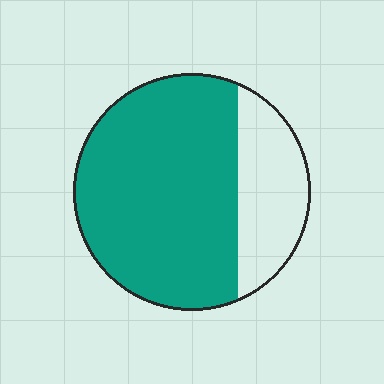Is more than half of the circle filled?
Yes.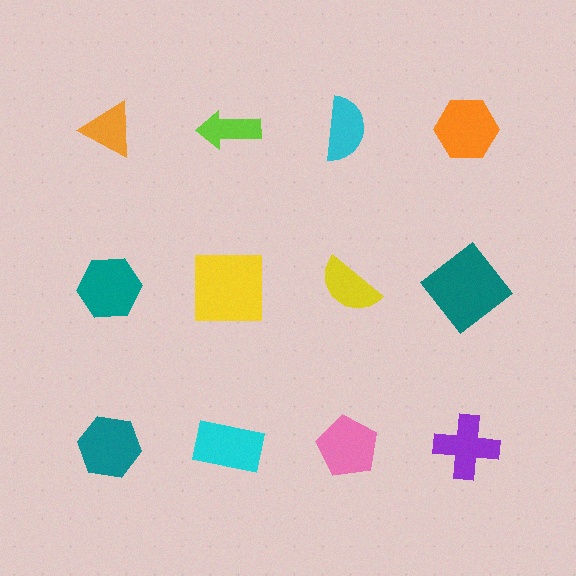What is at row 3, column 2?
A cyan rectangle.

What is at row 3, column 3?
A pink pentagon.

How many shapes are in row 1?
4 shapes.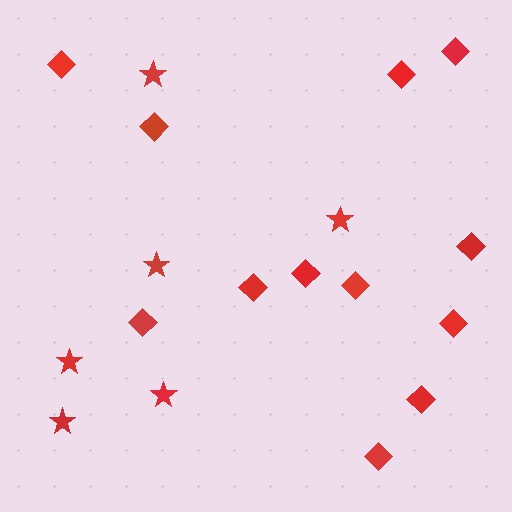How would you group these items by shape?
There are 2 groups: one group of stars (6) and one group of diamonds (12).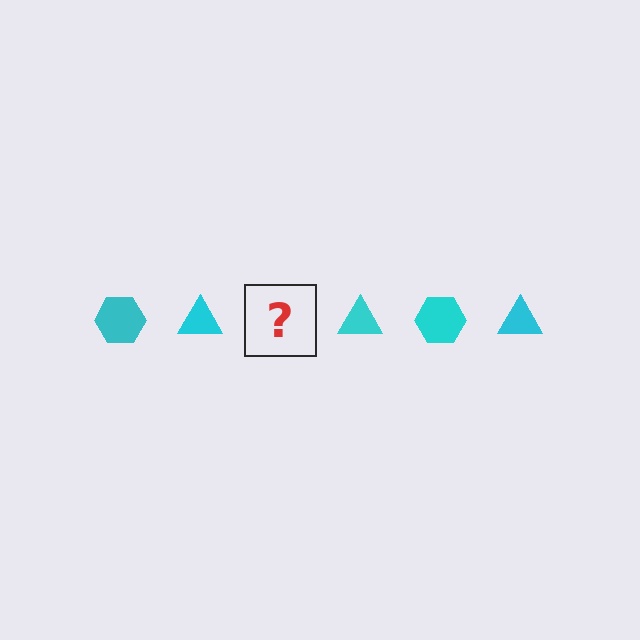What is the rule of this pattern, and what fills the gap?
The rule is that the pattern cycles through hexagon, triangle shapes in cyan. The gap should be filled with a cyan hexagon.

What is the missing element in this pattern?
The missing element is a cyan hexagon.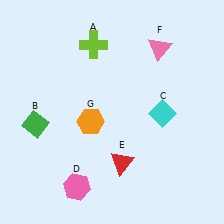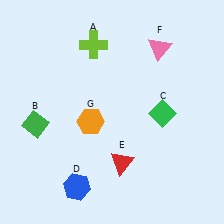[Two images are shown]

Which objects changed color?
C changed from cyan to green. D changed from pink to blue.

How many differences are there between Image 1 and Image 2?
There are 2 differences between the two images.